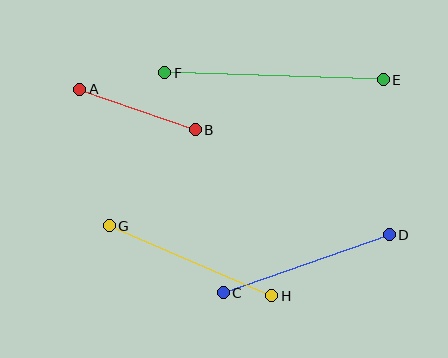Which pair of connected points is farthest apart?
Points E and F are farthest apart.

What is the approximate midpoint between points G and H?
The midpoint is at approximately (191, 261) pixels.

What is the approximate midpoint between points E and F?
The midpoint is at approximately (274, 76) pixels.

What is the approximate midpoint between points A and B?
The midpoint is at approximately (137, 110) pixels.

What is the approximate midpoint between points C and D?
The midpoint is at approximately (306, 264) pixels.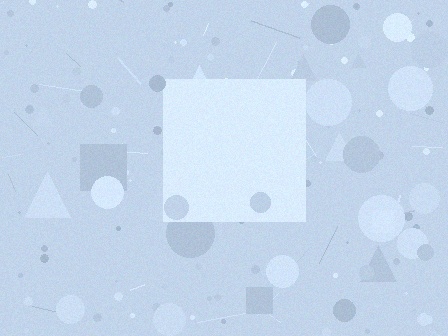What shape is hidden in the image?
A square is hidden in the image.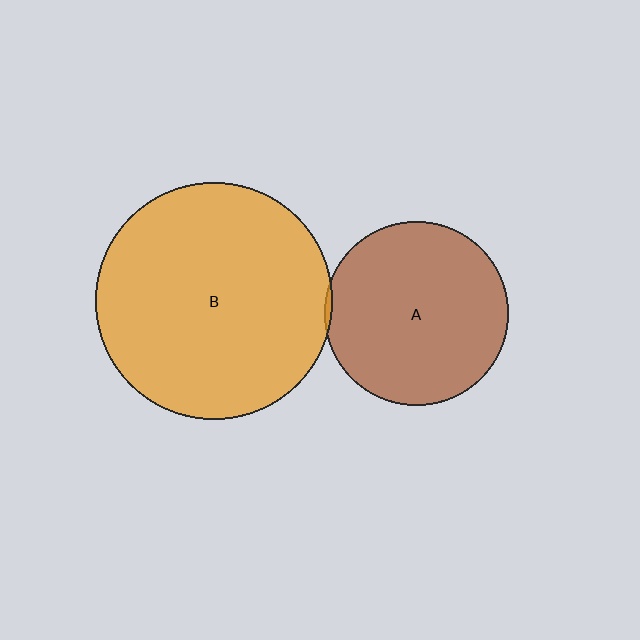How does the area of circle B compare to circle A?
Approximately 1.7 times.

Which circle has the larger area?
Circle B (orange).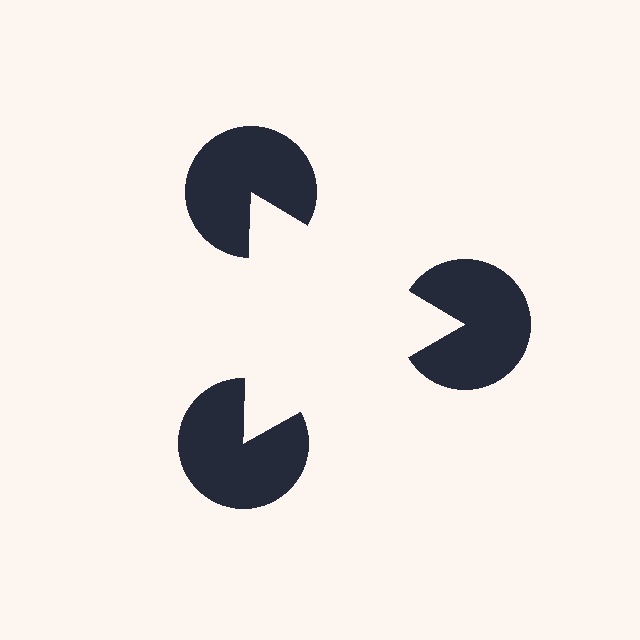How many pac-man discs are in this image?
There are 3 — one at each vertex of the illusory triangle.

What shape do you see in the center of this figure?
An illusory triangle — its edges are inferred from the aligned wedge cuts in the pac-man discs, not physically drawn.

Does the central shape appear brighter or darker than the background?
It typically appears slightly brighter than the background, even though no actual brightness change is drawn.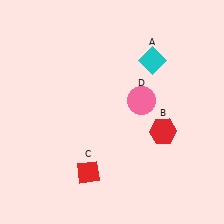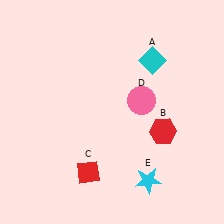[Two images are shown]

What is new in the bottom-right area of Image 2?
A cyan star (E) was added in the bottom-right area of Image 2.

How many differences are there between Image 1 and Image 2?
There is 1 difference between the two images.